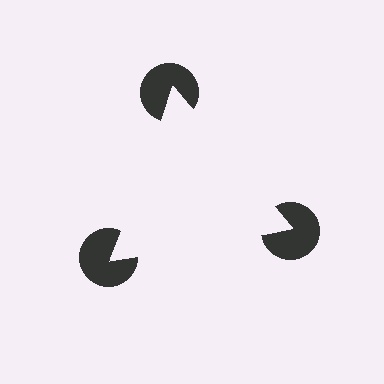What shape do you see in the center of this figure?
An illusory triangle — its edges are inferred from the aligned wedge cuts in the pac-man discs, not physically drawn.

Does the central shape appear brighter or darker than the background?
It typically appears slightly brighter than the background, even though no actual brightness change is drawn.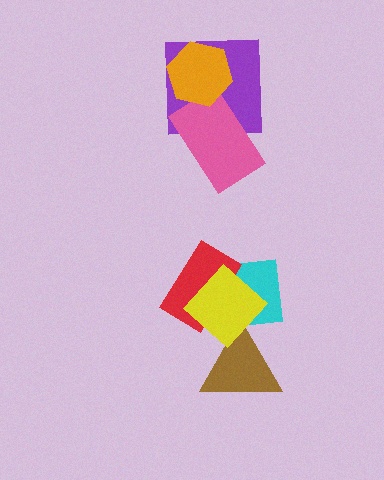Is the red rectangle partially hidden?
Yes, it is partially covered by another shape.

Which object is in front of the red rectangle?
The yellow diamond is in front of the red rectangle.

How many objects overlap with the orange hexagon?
2 objects overlap with the orange hexagon.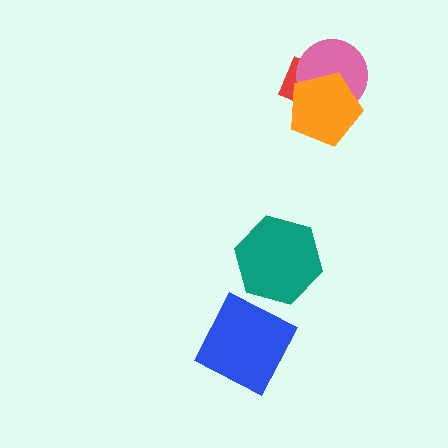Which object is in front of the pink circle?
The orange pentagon is in front of the pink circle.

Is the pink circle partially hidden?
Yes, it is partially covered by another shape.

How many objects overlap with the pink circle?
2 objects overlap with the pink circle.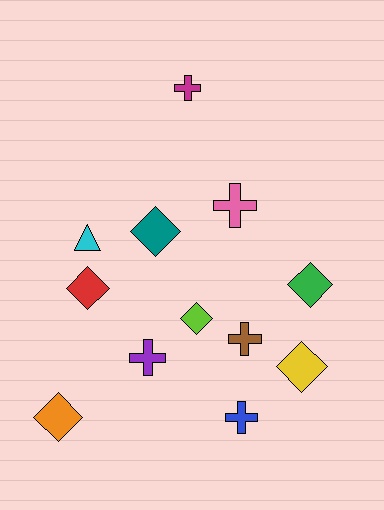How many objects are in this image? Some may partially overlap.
There are 12 objects.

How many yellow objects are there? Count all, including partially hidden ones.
There is 1 yellow object.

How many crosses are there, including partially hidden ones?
There are 5 crosses.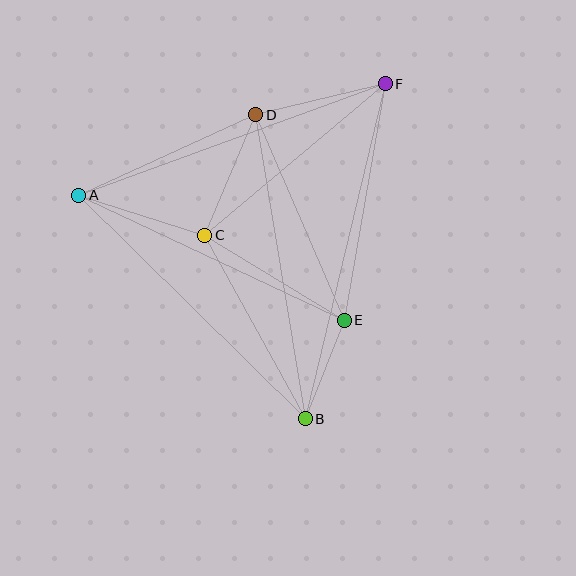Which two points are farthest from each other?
Points B and F are farthest from each other.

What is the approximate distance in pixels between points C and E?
The distance between C and E is approximately 163 pixels.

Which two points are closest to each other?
Points B and E are closest to each other.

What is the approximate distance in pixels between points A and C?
The distance between A and C is approximately 132 pixels.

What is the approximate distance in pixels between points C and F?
The distance between C and F is approximately 236 pixels.